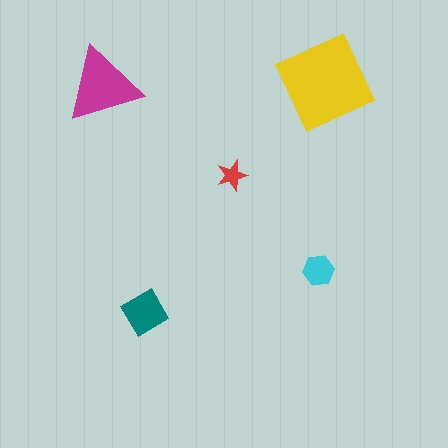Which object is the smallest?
The red star.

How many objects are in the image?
There are 5 objects in the image.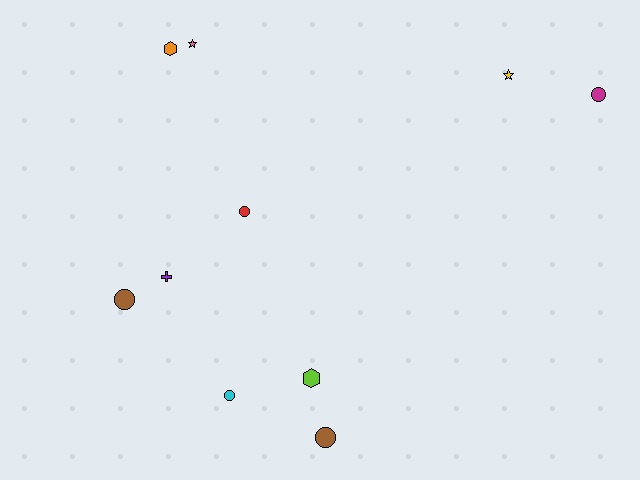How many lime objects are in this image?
There is 1 lime object.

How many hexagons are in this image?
There are 2 hexagons.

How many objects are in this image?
There are 10 objects.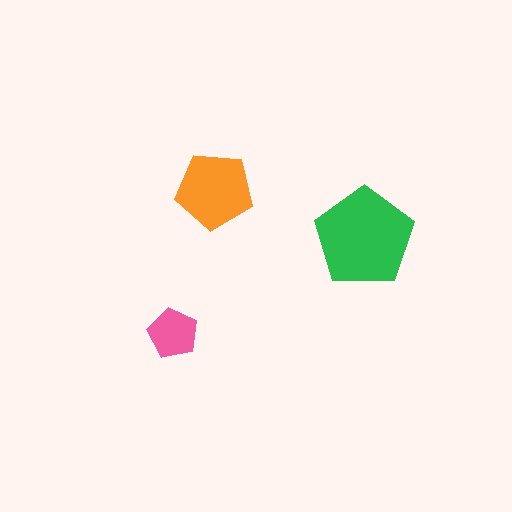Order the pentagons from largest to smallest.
the green one, the orange one, the pink one.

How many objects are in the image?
There are 3 objects in the image.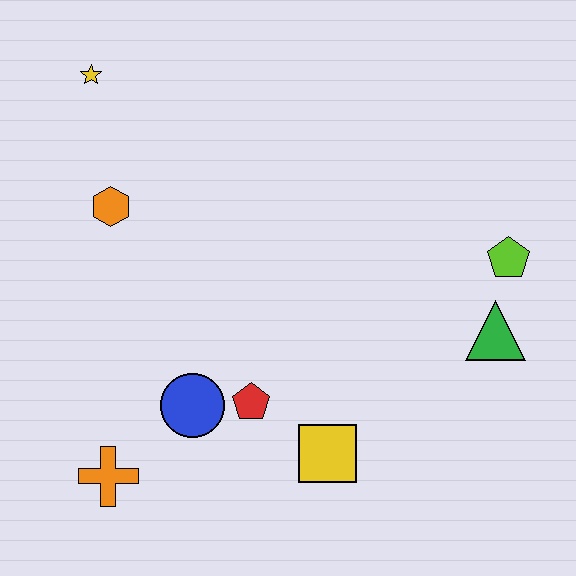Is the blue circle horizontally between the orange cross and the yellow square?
Yes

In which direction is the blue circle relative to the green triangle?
The blue circle is to the left of the green triangle.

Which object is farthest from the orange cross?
The lime pentagon is farthest from the orange cross.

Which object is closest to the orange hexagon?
The yellow star is closest to the orange hexagon.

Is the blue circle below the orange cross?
No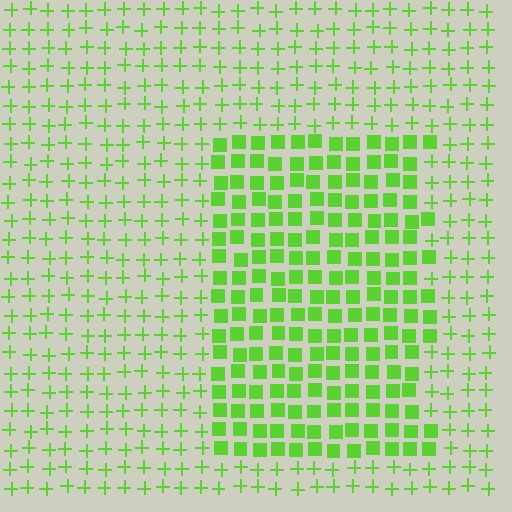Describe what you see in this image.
The image is filled with small lime elements arranged in a uniform grid. A rectangle-shaped region contains squares, while the surrounding area contains plus signs. The boundary is defined purely by the change in element shape.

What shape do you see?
I see a rectangle.